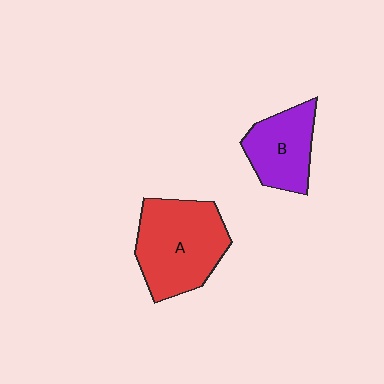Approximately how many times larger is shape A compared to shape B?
Approximately 1.5 times.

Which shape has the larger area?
Shape A (red).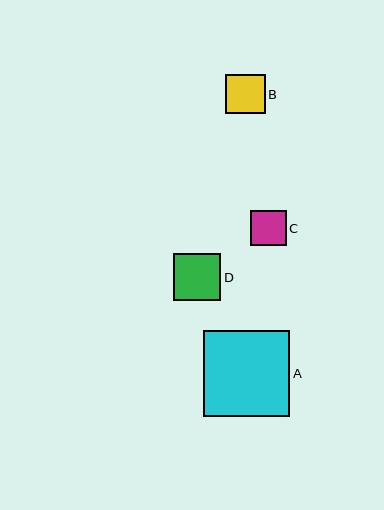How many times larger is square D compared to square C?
Square D is approximately 1.3 times the size of square C.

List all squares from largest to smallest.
From largest to smallest: A, D, B, C.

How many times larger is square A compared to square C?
Square A is approximately 2.4 times the size of square C.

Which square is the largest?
Square A is the largest with a size of approximately 86 pixels.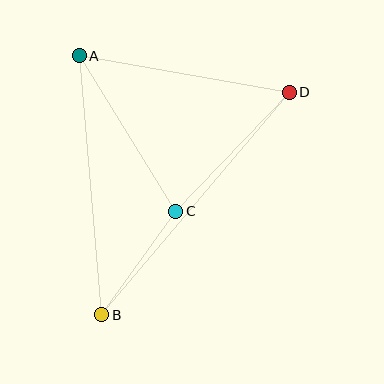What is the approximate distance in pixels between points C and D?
The distance between C and D is approximately 164 pixels.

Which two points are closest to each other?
Points B and C are closest to each other.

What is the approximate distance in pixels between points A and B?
The distance between A and B is approximately 260 pixels.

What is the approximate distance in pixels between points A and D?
The distance between A and D is approximately 213 pixels.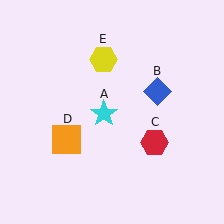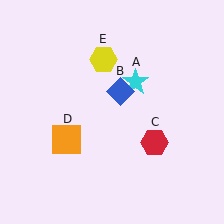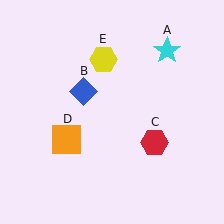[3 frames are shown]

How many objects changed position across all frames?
2 objects changed position: cyan star (object A), blue diamond (object B).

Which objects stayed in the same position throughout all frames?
Red hexagon (object C) and orange square (object D) and yellow hexagon (object E) remained stationary.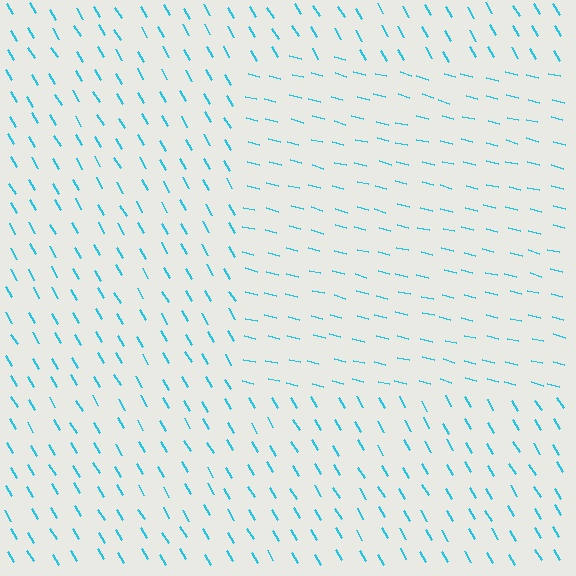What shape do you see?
I see a rectangle.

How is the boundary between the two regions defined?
The boundary is defined purely by a change in line orientation (approximately 45 degrees difference). All lines are the same color and thickness.